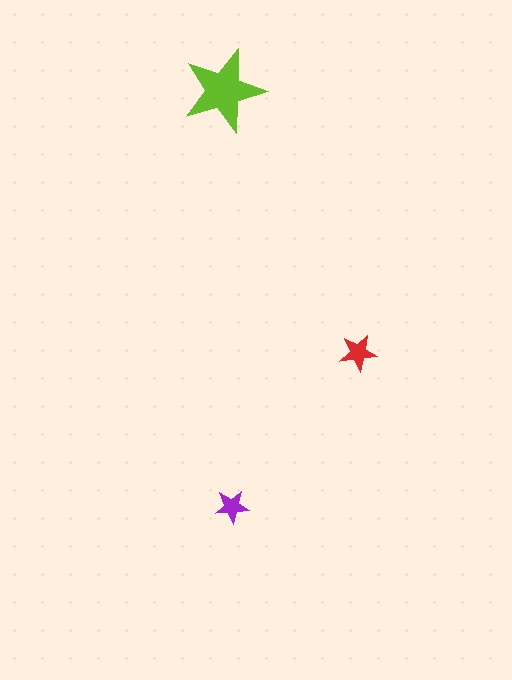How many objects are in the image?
There are 3 objects in the image.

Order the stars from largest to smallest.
the lime one, the red one, the purple one.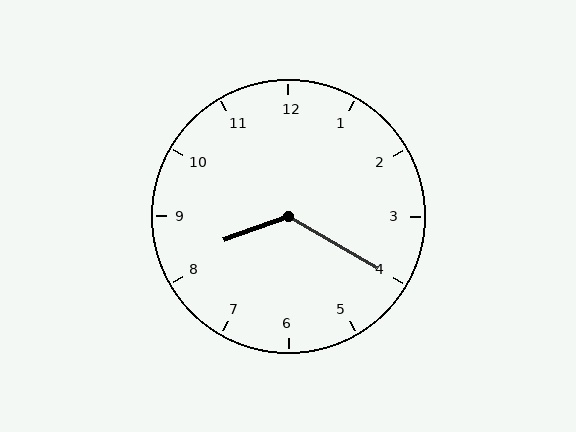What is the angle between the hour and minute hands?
Approximately 130 degrees.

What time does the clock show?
8:20.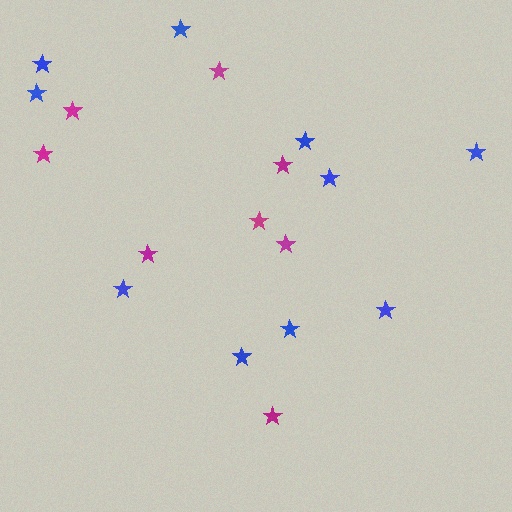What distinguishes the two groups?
There are 2 groups: one group of blue stars (10) and one group of magenta stars (8).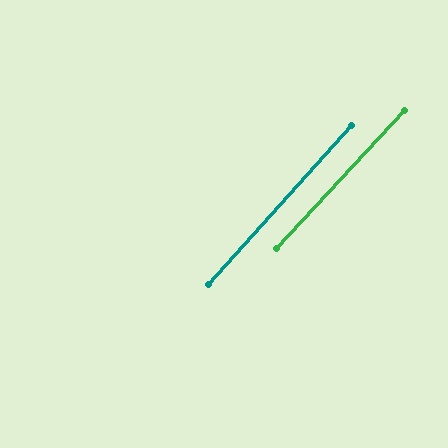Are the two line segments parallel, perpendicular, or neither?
Parallel — their directions differ by only 1.2°.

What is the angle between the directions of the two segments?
Approximately 1 degree.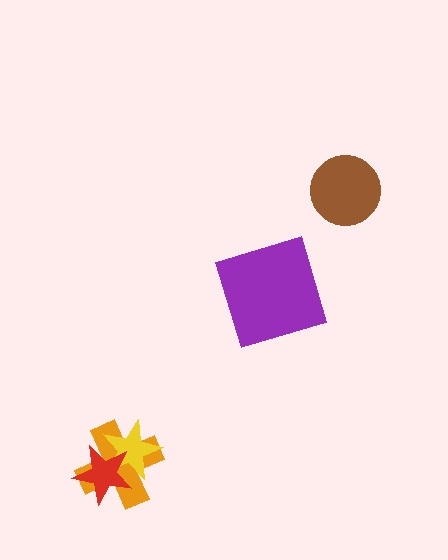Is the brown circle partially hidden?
No, no other shape covers it.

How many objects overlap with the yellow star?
2 objects overlap with the yellow star.